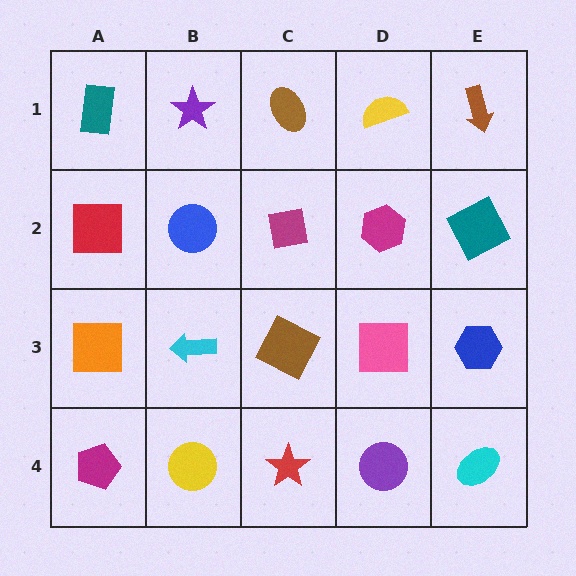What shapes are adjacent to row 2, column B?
A purple star (row 1, column B), a cyan arrow (row 3, column B), a red square (row 2, column A), a magenta square (row 2, column C).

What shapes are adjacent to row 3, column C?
A magenta square (row 2, column C), a red star (row 4, column C), a cyan arrow (row 3, column B), a pink square (row 3, column D).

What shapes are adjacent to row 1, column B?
A blue circle (row 2, column B), a teal rectangle (row 1, column A), a brown ellipse (row 1, column C).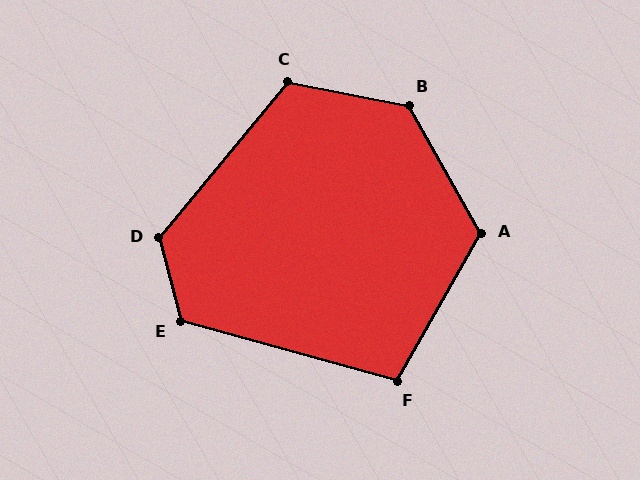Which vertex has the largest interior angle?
B, at approximately 130 degrees.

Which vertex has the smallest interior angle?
F, at approximately 104 degrees.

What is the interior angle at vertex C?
Approximately 119 degrees (obtuse).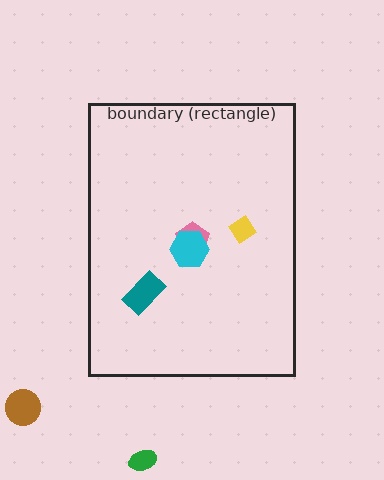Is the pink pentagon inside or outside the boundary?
Inside.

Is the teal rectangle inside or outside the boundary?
Inside.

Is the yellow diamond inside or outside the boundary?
Inside.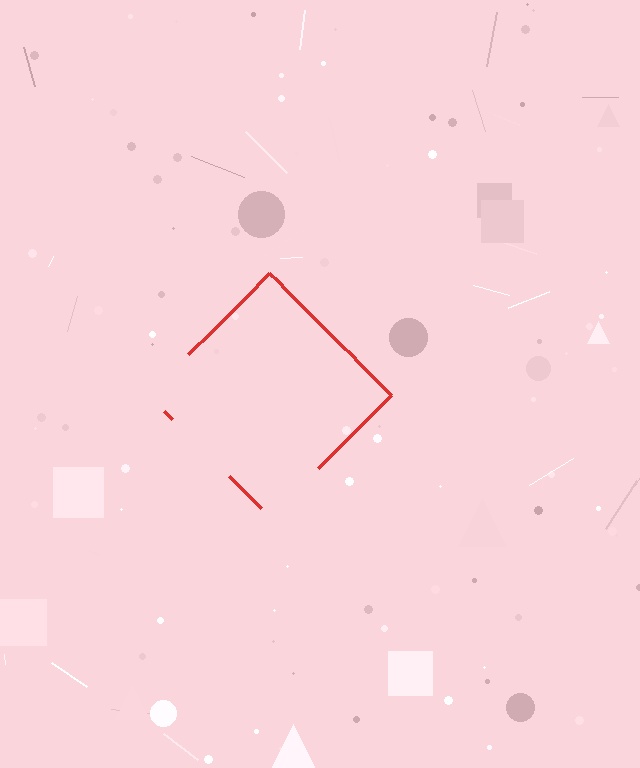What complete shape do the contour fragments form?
The contour fragments form a diamond.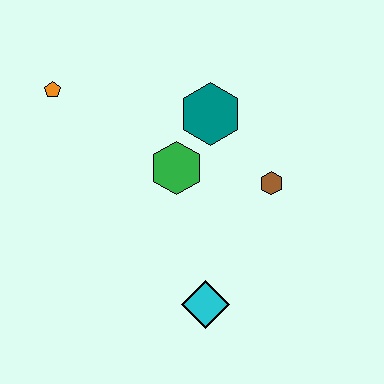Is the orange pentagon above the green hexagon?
Yes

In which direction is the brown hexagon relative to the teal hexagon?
The brown hexagon is below the teal hexagon.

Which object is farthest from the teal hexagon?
The cyan diamond is farthest from the teal hexagon.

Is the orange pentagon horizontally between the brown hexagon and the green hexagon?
No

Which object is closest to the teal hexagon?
The green hexagon is closest to the teal hexagon.